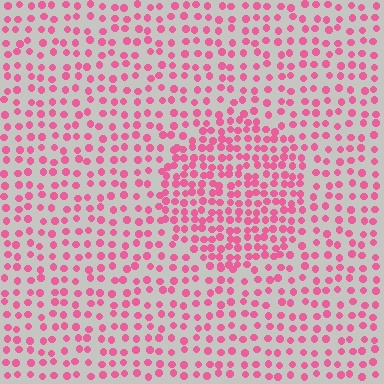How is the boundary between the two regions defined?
The boundary is defined by a change in element density (approximately 1.8x ratio). All elements are the same color, size, and shape.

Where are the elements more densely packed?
The elements are more densely packed inside the circle boundary.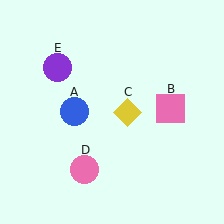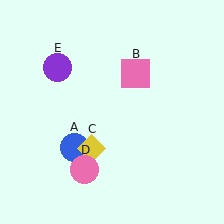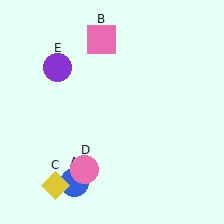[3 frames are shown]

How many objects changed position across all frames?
3 objects changed position: blue circle (object A), pink square (object B), yellow diamond (object C).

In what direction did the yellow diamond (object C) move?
The yellow diamond (object C) moved down and to the left.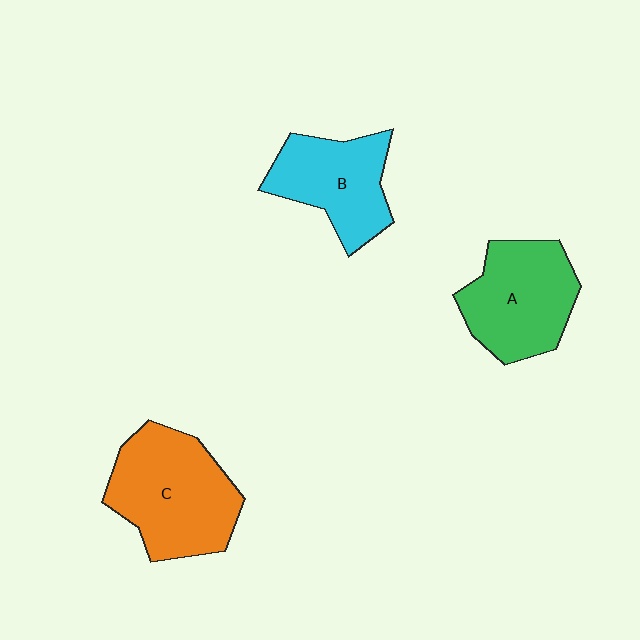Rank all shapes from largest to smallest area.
From largest to smallest: C (orange), A (green), B (cyan).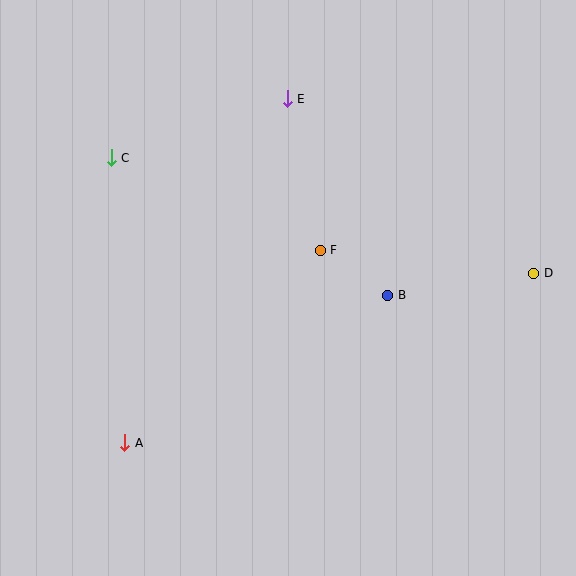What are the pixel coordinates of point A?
Point A is at (125, 443).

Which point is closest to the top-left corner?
Point C is closest to the top-left corner.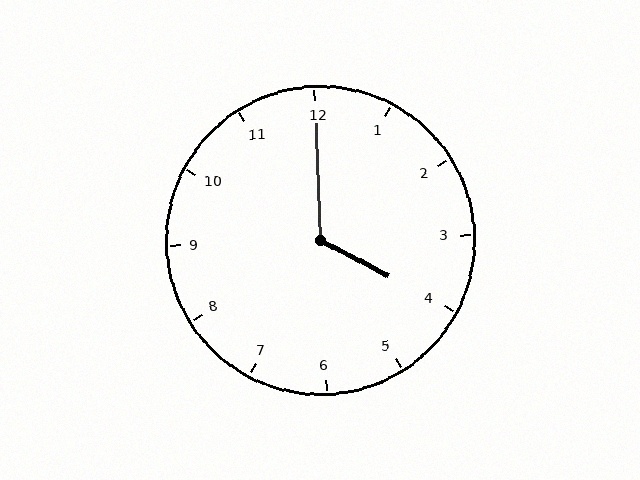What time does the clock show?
4:00.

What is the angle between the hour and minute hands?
Approximately 120 degrees.